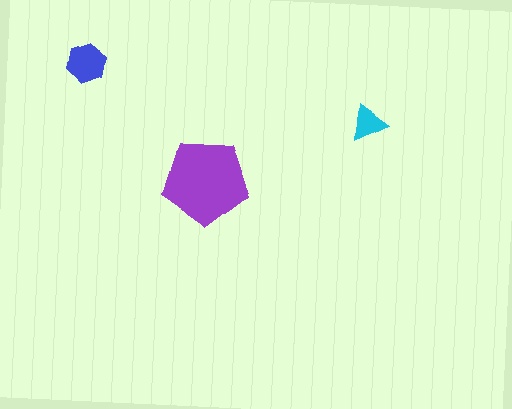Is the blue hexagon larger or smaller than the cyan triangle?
Larger.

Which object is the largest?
The purple pentagon.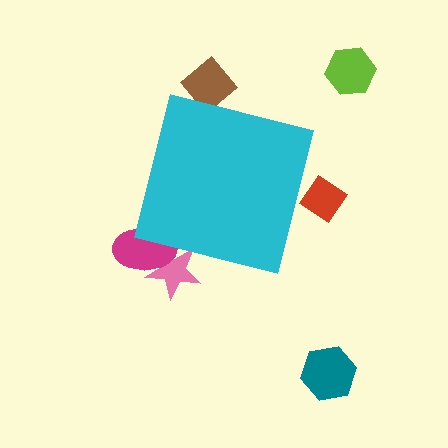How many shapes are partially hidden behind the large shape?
4 shapes are partially hidden.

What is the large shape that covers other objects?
A cyan square.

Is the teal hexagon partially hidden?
No, the teal hexagon is fully visible.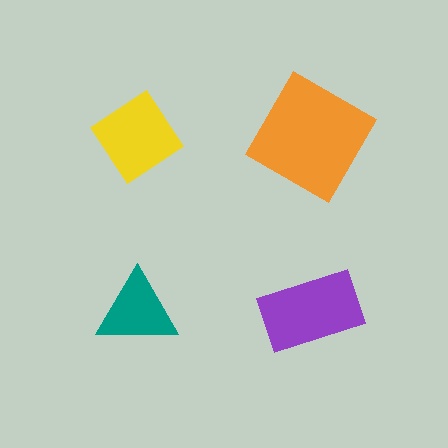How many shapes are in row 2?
2 shapes.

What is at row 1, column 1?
A yellow diamond.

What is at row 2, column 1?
A teal triangle.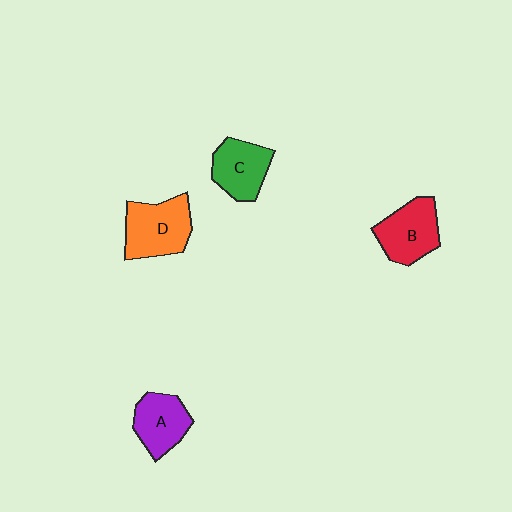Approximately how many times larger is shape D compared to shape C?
Approximately 1.3 times.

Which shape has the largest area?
Shape D (orange).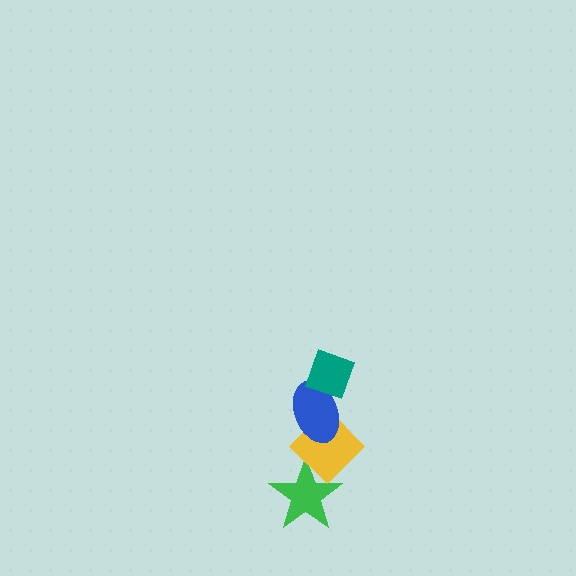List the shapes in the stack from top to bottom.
From top to bottom: the teal diamond, the blue ellipse, the yellow diamond, the green star.